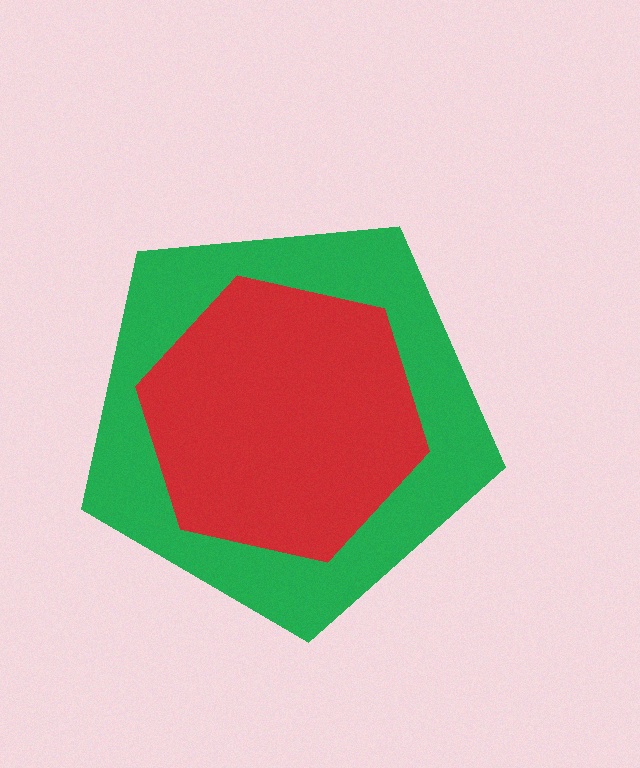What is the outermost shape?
The green pentagon.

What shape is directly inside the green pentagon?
The red hexagon.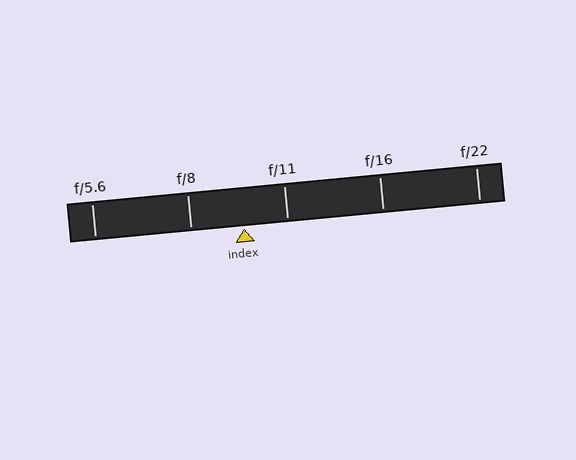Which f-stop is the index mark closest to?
The index mark is closest to f/11.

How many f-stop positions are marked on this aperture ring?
There are 5 f-stop positions marked.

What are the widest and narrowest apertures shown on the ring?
The widest aperture shown is f/5.6 and the narrowest is f/22.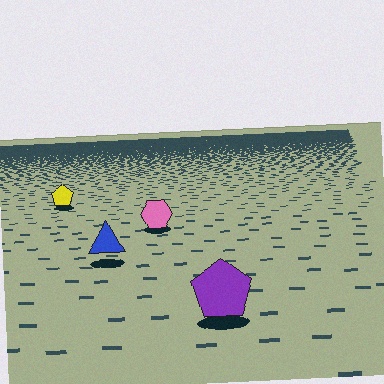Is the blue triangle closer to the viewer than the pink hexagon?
Yes. The blue triangle is closer — you can tell from the texture gradient: the ground texture is coarser near it.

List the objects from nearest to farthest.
From nearest to farthest: the purple pentagon, the blue triangle, the pink hexagon, the yellow pentagon.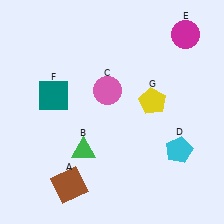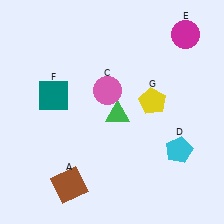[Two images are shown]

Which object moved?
The green triangle (B) moved up.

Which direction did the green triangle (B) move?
The green triangle (B) moved up.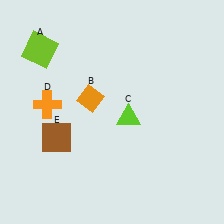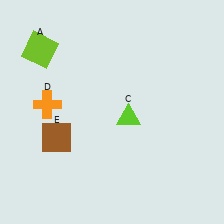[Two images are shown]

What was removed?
The orange diamond (B) was removed in Image 2.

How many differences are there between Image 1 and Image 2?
There is 1 difference between the two images.